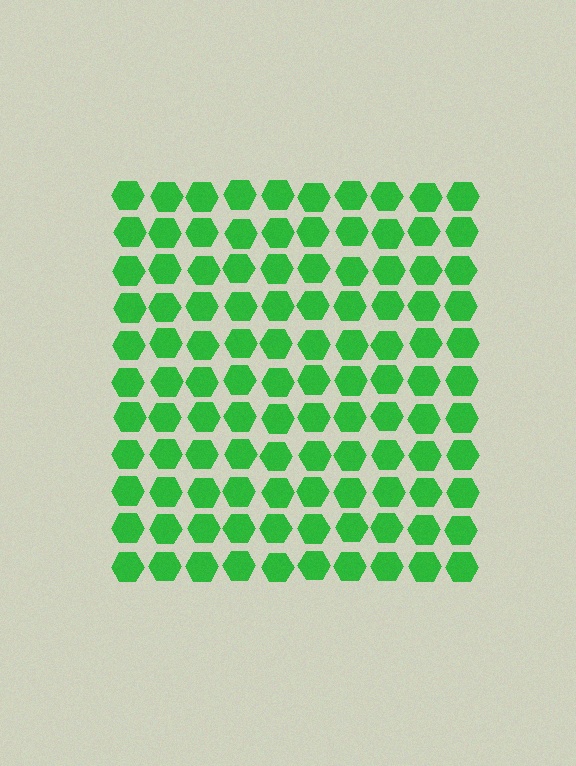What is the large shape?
The large shape is a square.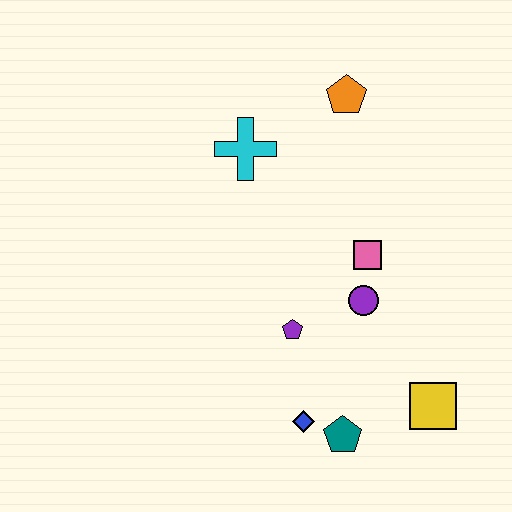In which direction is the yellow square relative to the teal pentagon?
The yellow square is to the right of the teal pentagon.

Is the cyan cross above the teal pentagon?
Yes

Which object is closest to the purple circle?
The pink square is closest to the purple circle.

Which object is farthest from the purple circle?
The orange pentagon is farthest from the purple circle.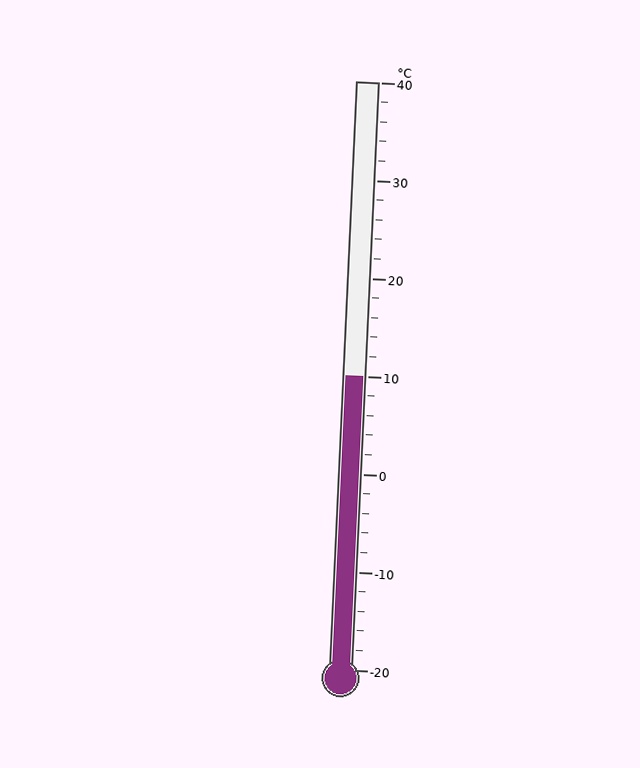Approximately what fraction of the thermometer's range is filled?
The thermometer is filled to approximately 50% of its range.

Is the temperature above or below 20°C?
The temperature is below 20°C.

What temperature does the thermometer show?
The thermometer shows approximately 10°C.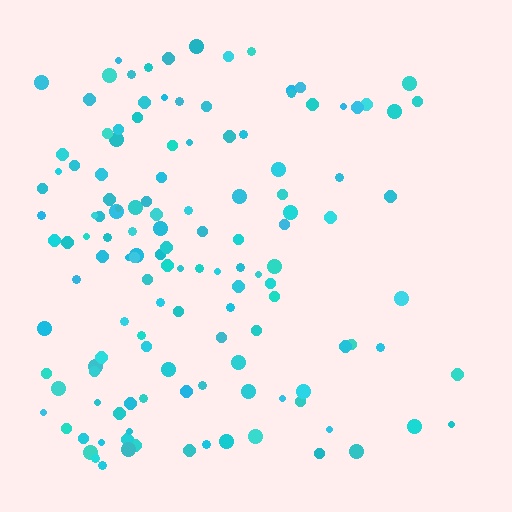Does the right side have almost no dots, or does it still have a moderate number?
Still a moderate number, just noticeably fewer than the left.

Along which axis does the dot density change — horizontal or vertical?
Horizontal.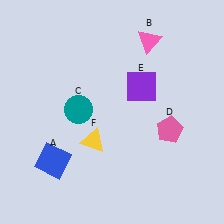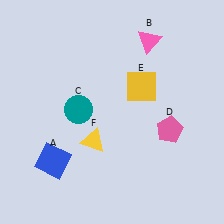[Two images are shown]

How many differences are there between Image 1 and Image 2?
There is 1 difference between the two images.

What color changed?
The square (E) changed from purple in Image 1 to yellow in Image 2.